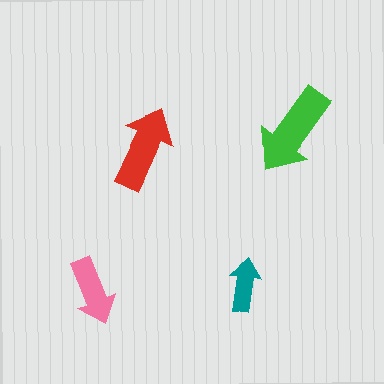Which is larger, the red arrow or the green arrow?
The green one.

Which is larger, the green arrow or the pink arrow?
The green one.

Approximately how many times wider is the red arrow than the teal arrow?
About 1.5 times wider.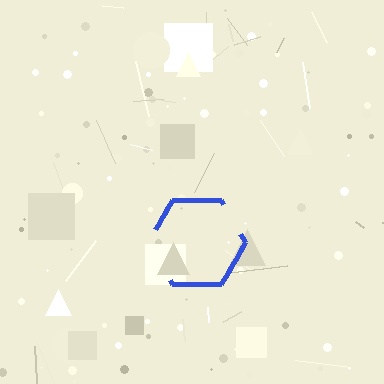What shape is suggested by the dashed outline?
The dashed outline suggests a hexagon.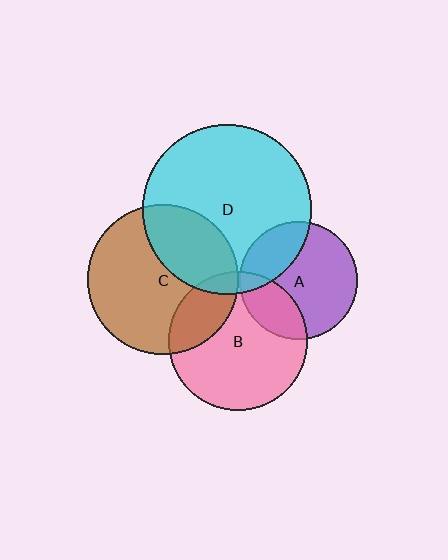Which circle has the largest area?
Circle D (cyan).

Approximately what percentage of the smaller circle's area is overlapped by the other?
Approximately 35%.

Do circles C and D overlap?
Yes.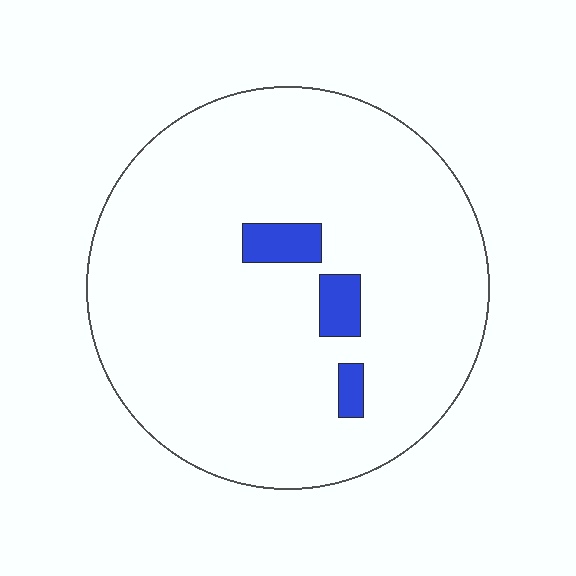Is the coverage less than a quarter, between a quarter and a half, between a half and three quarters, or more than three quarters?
Less than a quarter.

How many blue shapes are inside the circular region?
3.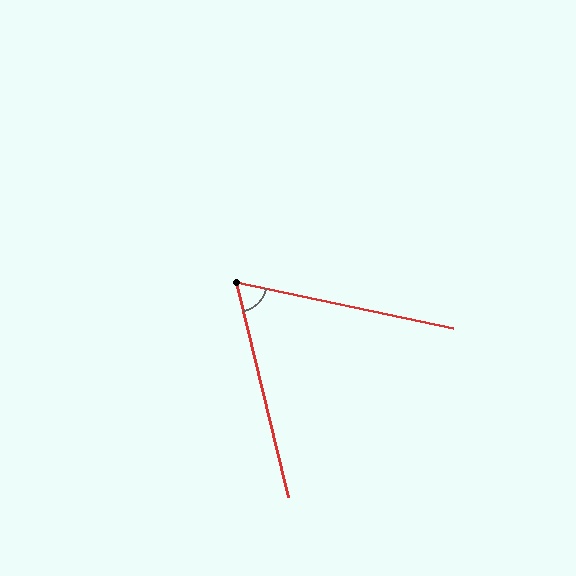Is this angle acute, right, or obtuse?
It is acute.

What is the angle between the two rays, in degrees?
Approximately 65 degrees.